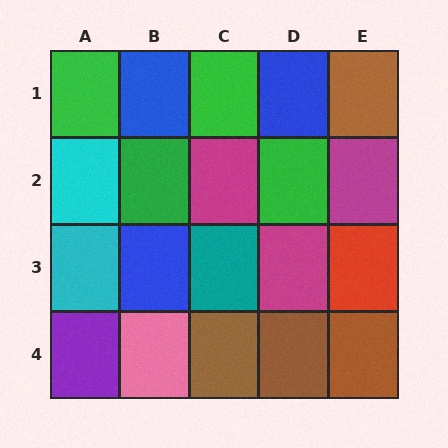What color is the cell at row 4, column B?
Pink.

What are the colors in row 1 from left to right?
Green, blue, green, blue, brown.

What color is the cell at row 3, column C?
Teal.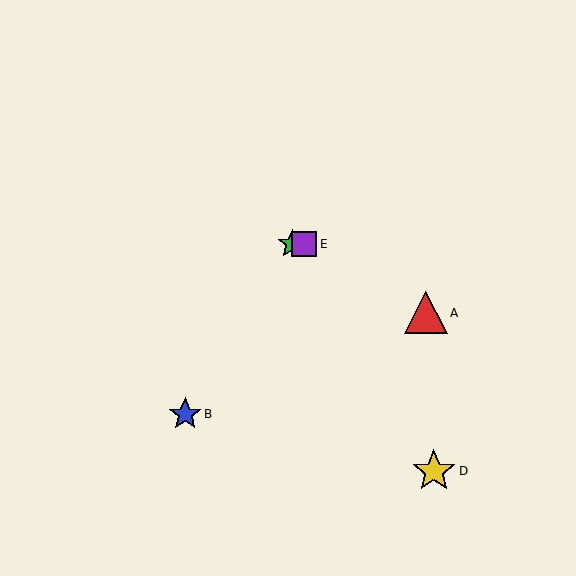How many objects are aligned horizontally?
2 objects (C, E) are aligned horizontally.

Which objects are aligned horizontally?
Objects C, E are aligned horizontally.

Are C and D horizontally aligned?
No, C is at y≈244 and D is at y≈471.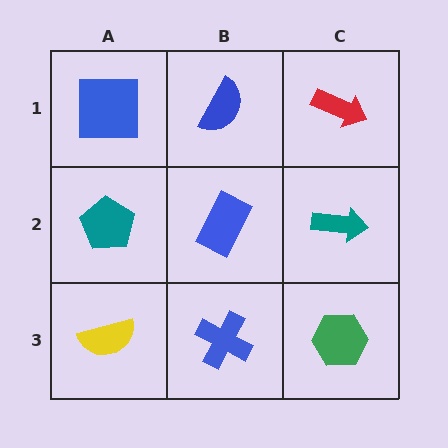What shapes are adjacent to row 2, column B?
A blue semicircle (row 1, column B), a blue cross (row 3, column B), a teal pentagon (row 2, column A), a teal arrow (row 2, column C).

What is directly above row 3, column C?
A teal arrow.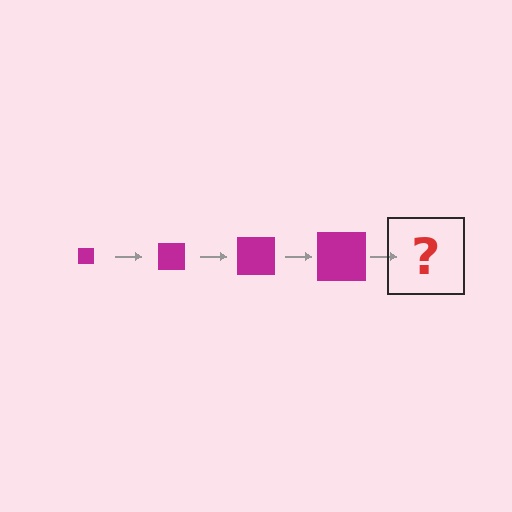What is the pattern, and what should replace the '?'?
The pattern is that the square gets progressively larger each step. The '?' should be a magenta square, larger than the previous one.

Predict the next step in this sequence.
The next step is a magenta square, larger than the previous one.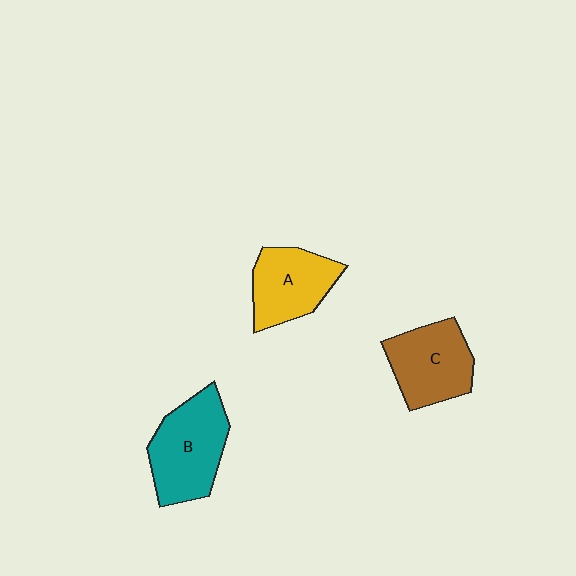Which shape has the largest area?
Shape B (teal).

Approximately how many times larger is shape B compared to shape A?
Approximately 1.2 times.